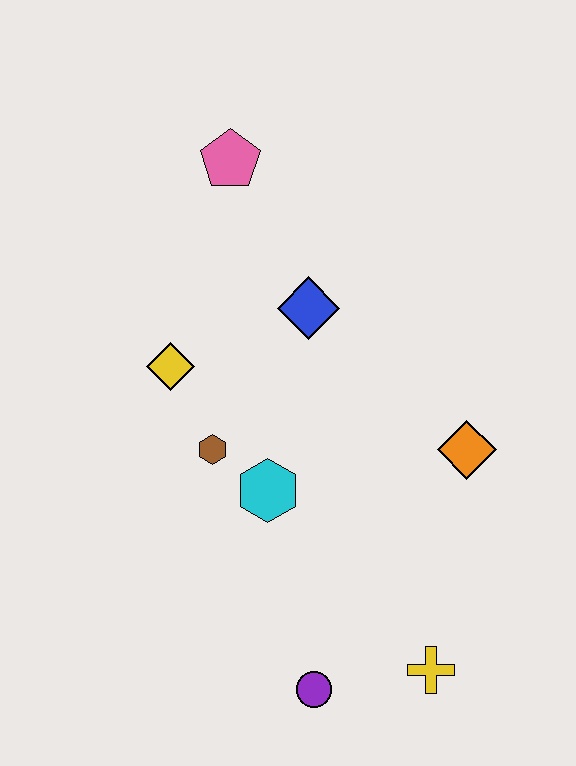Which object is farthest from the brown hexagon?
The yellow cross is farthest from the brown hexagon.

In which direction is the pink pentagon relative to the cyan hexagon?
The pink pentagon is above the cyan hexagon.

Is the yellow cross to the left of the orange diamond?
Yes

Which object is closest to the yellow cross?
The purple circle is closest to the yellow cross.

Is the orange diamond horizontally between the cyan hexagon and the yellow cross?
No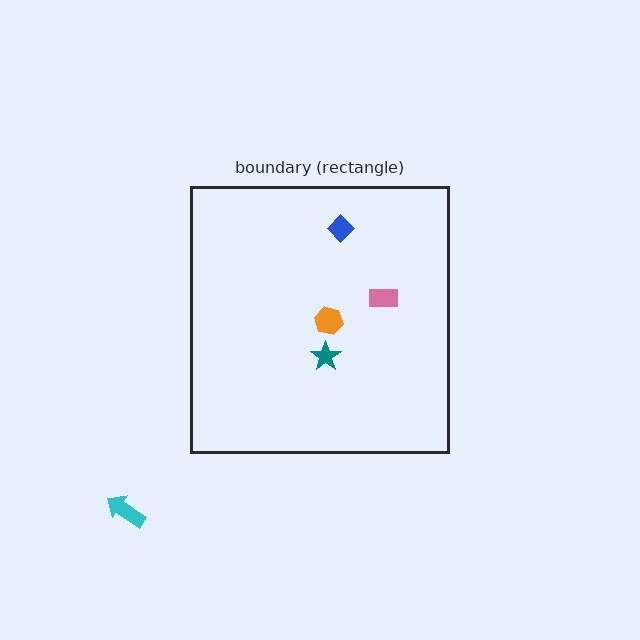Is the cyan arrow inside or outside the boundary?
Outside.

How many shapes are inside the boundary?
4 inside, 1 outside.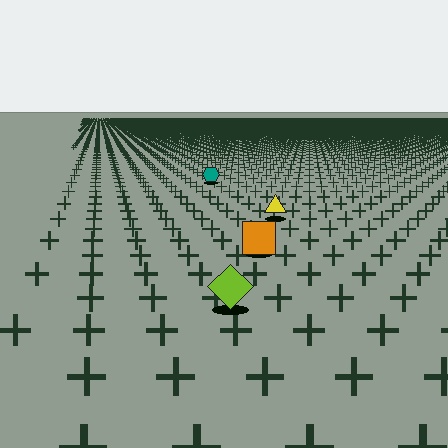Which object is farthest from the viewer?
The teal hexagon is farthest from the viewer. It appears smaller and the ground texture around it is denser.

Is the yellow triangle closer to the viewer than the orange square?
No. The orange square is closer — you can tell from the texture gradient: the ground texture is coarser near it.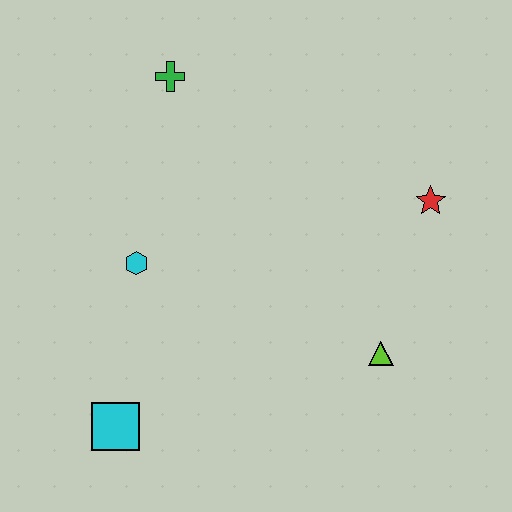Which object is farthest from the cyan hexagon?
The red star is farthest from the cyan hexagon.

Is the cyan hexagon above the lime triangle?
Yes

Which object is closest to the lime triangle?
The red star is closest to the lime triangle.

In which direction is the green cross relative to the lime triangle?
The green cross is above the lime triangle.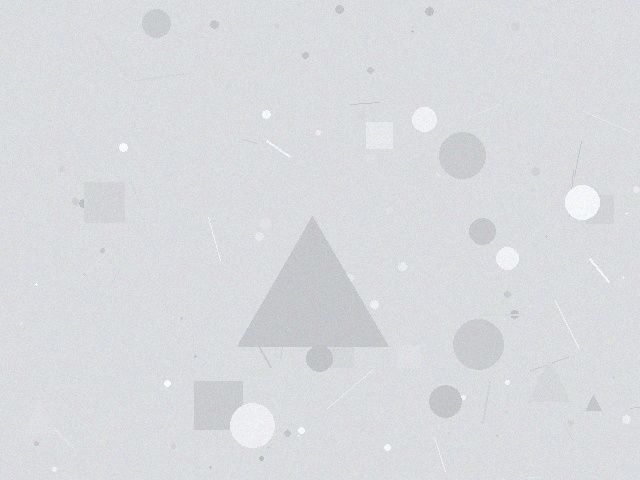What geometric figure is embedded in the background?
A triangle is embedded in the background.